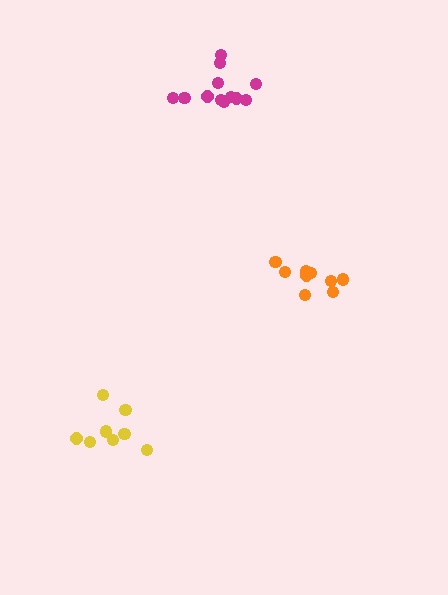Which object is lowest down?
The yellow cluster is bottommost.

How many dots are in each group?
Group 1: 12 dots, Group 2: 9 dots, Group 3: 8 dots (29 total).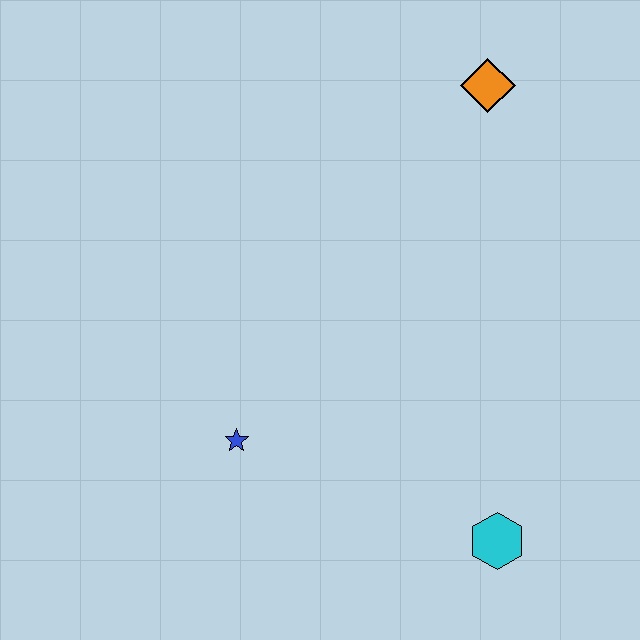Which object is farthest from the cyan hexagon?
The orange diamond is farthest from the cyan hexagon.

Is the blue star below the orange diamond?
Yes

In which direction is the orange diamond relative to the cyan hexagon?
The orange diamond is above the cyan hexagon.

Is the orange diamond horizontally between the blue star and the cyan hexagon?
Yes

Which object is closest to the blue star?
The cyan hexagon is closest to the blue star.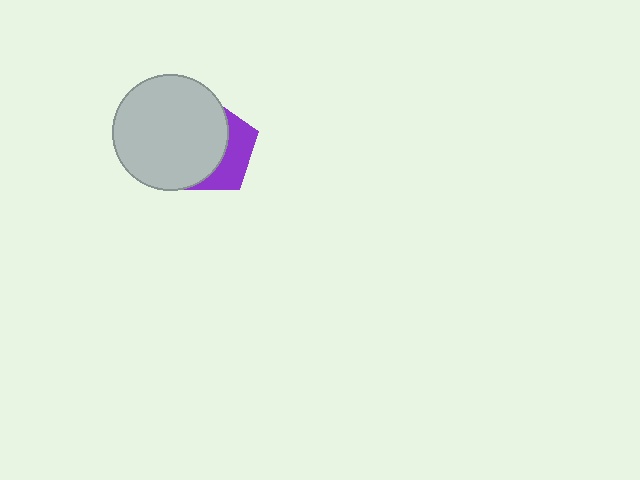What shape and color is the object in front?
The object in front is a light gray circle.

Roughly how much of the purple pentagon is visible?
A small part of it is visible (roughly 34%).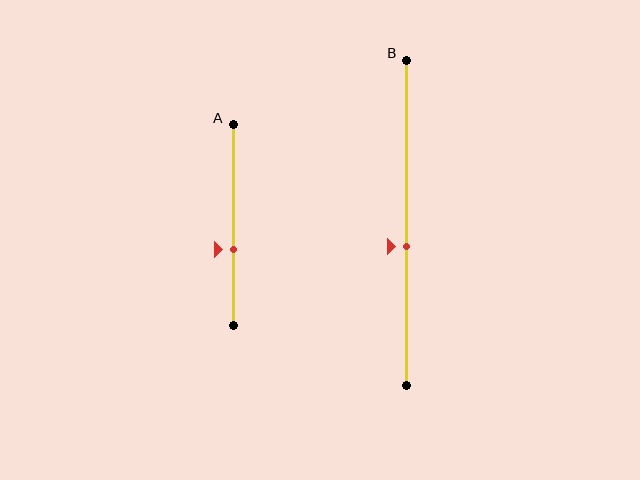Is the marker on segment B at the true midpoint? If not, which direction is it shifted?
No, the marker on segment B is shifted downward by about 7% of the segment length.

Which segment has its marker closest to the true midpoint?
Segment B has its marker closest to the true midpoint.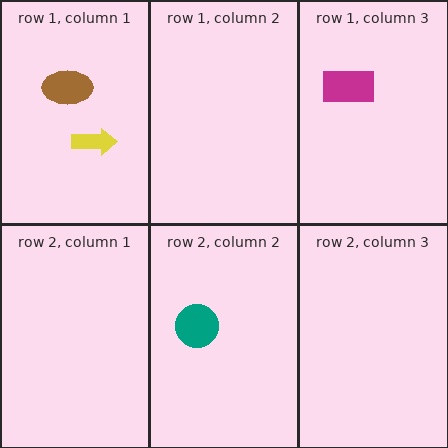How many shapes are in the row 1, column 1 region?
2.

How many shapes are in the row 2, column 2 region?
1.